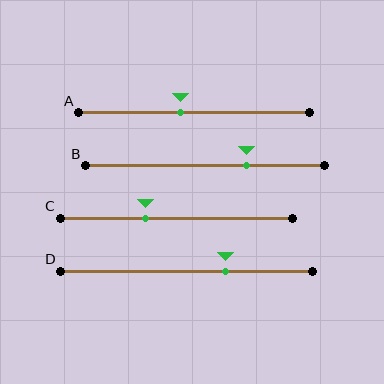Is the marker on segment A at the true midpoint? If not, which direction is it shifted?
No, the marker on segment A is shifted to the left by about 6% of the segment length.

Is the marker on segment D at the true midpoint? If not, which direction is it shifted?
No, the marker on segment D is shifted to the right by about 15% of the segment length.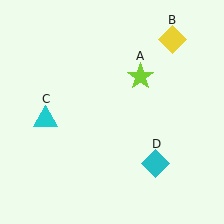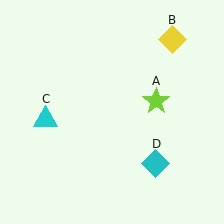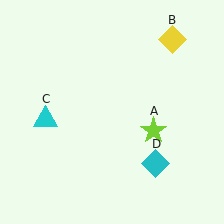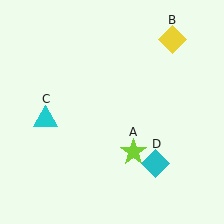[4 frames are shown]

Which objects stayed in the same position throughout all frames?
Yellow diamond (object B) and cyan triangle (object C) and cyan diamond (object D) remained stationary.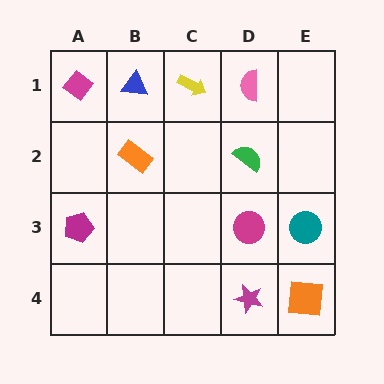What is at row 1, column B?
A blue triangle.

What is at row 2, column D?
A green semicircle.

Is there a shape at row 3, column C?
No, that cell is empty.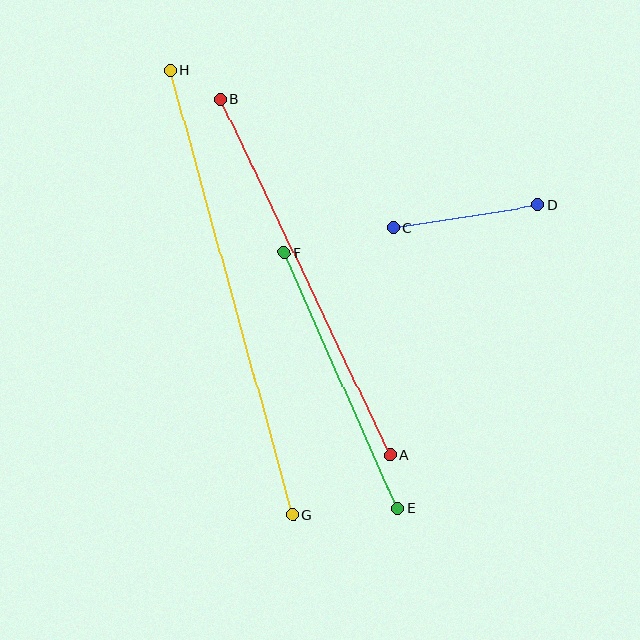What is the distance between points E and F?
The distance is approximately 280 pixels.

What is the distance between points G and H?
The distance is approximately 461 pixels.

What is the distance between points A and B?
The distance is approximately 395 pixels.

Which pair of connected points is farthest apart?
Points G and H are farthest apart.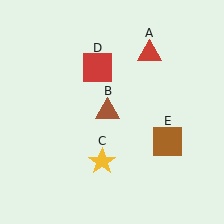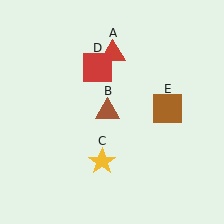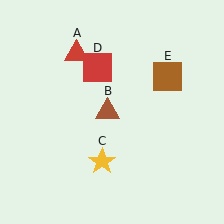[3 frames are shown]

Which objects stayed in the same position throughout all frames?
Brown triangle (object B) and yellow star (object C) and red square (object D) remained stationary.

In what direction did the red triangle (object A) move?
The red triangle (object A) moved left.